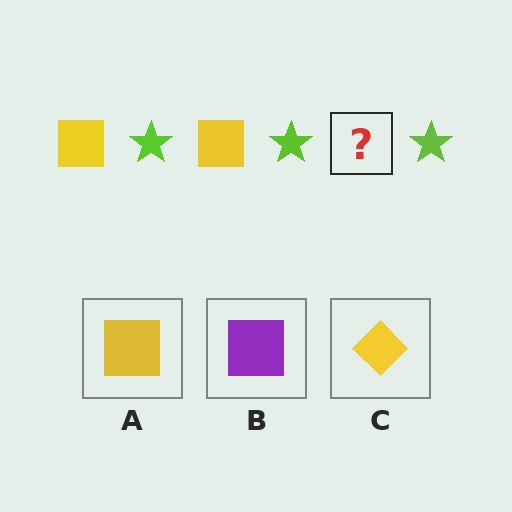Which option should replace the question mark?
Option A.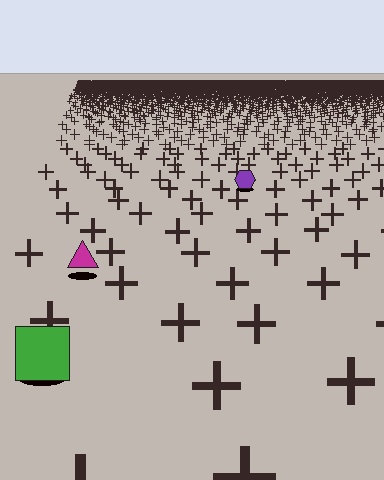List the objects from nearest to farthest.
From nearest to farthest: the green square, the magenta triangle, the purple hexagon.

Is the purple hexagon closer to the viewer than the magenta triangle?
No. The magenta triangle is closer — you can tell from the texture gradient: the ground texture is coarser near it.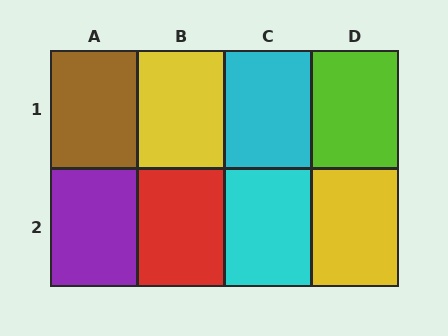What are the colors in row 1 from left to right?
Brown, yellow, cyan, lime.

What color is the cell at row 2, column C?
Cyan.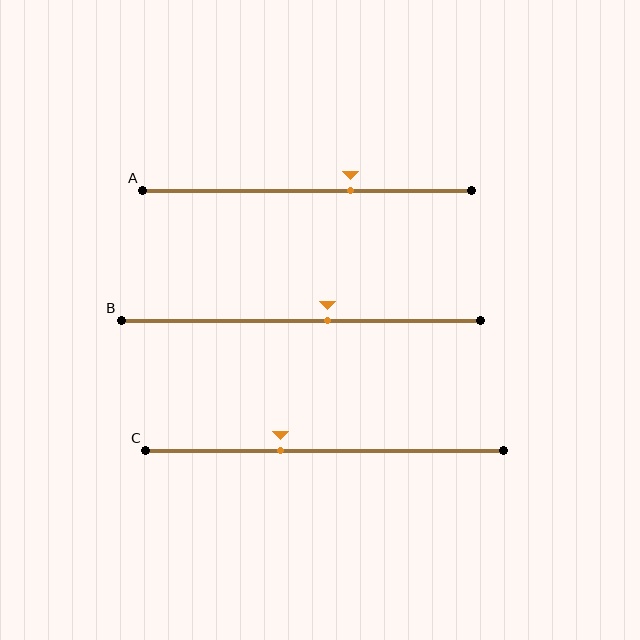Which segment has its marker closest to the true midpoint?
Segment B has its marker closest to the true midpoint.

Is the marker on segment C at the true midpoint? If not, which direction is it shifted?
No, the marker on segment C is shifted to the left by about 12% of the segment length.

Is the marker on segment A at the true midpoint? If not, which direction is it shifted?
No, the marker on segment A is shifted to the right by about 13% of the segment length.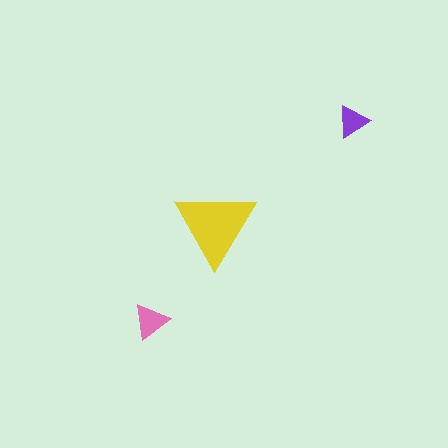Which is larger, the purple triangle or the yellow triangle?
The yellow one.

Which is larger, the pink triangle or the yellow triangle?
The yellow one.